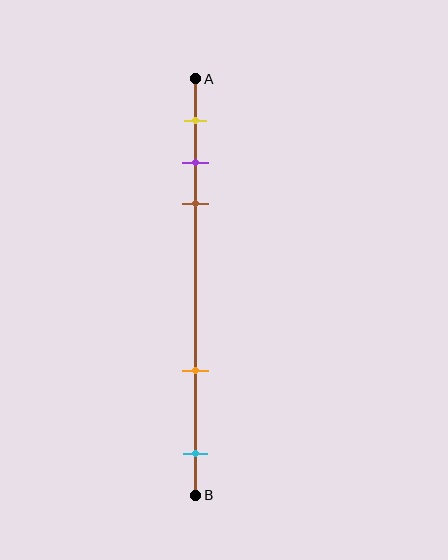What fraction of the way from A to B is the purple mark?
The purple mark is approximately 20% (0.2) of the way from A to B.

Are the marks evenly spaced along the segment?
No, the marks are not evenly spaced.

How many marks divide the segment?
There are 5 marks dividing the segment.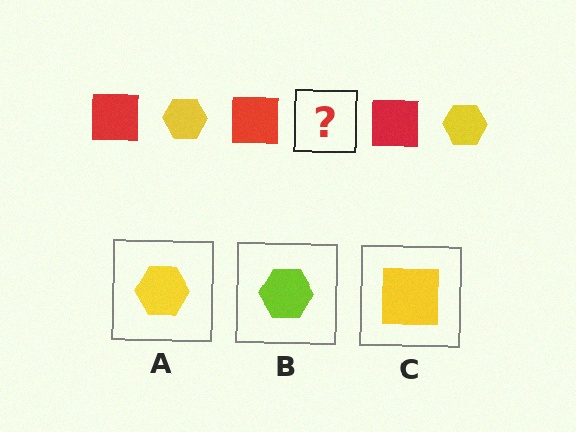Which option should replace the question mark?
Option A.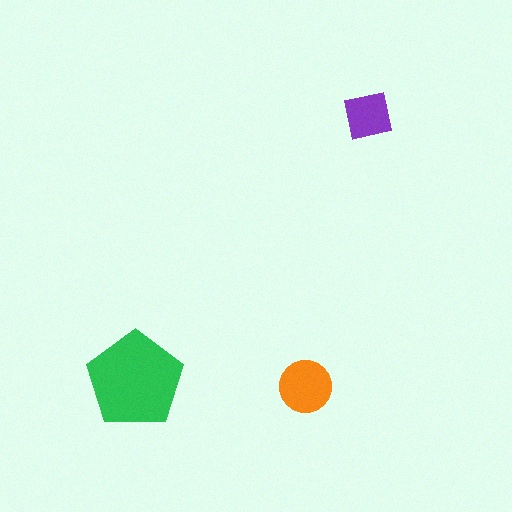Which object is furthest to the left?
The green pentagon is leftmost.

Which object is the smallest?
The purple square.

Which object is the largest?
The green pentagon.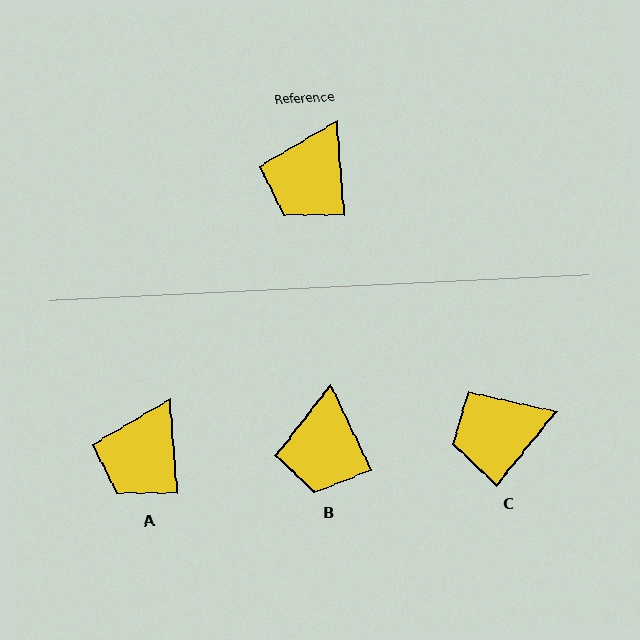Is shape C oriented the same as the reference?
No, it is off by about 43 degrees.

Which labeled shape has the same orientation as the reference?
A.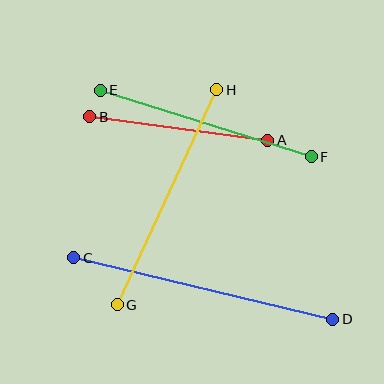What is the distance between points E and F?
The distance is approximately 221 pixels.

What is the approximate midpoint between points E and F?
The midpoint is at approximately (206, 124) pixels.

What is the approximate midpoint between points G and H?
The midpoint is at approximately (167, 197) pixels.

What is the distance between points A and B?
The distance is approximately 179 pixels.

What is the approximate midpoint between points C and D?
The midpoint is at approximately (203, 289) pixels.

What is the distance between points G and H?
The distance is approximately 237 pixels.